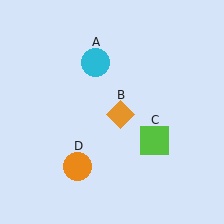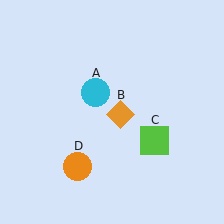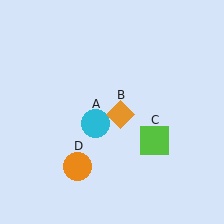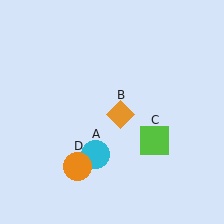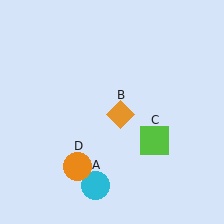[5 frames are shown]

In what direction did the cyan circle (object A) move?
The cyan circle (object A) moved down.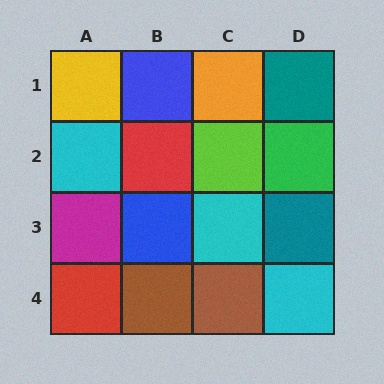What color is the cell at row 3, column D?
Teal.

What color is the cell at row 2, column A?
Cyan.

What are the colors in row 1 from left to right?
Yellow, blue, orange, teal.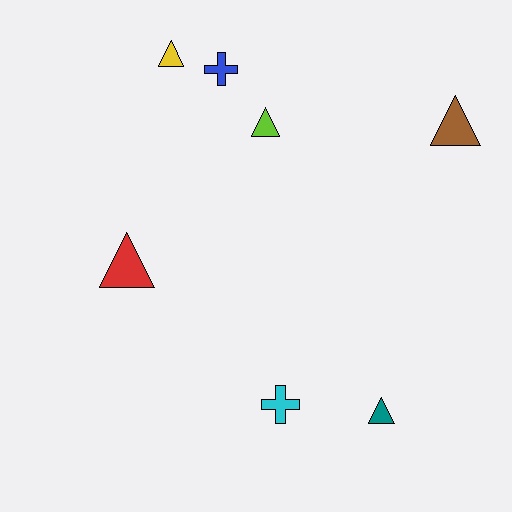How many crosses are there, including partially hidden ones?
There are 2 crosses.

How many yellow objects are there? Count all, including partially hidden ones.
There is 1 yellow object.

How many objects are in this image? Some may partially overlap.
There are 7 objects.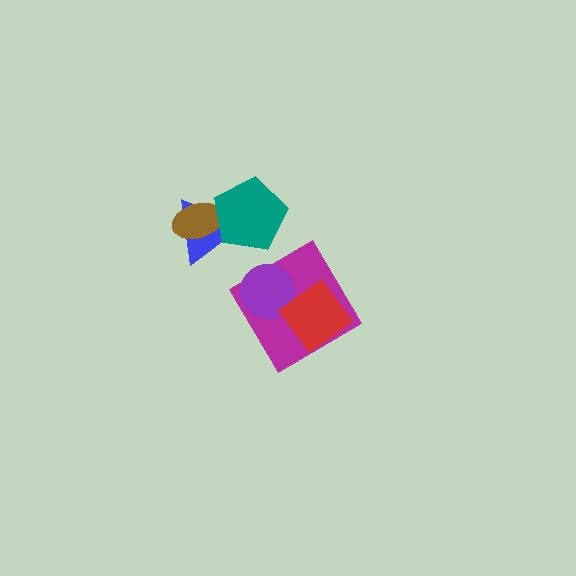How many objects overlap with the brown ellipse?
2 objects overlap with the brown ellipse.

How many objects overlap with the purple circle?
1 object overlaps with the purple circle.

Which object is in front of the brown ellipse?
The teal pentagon is in front of the brown ellipse.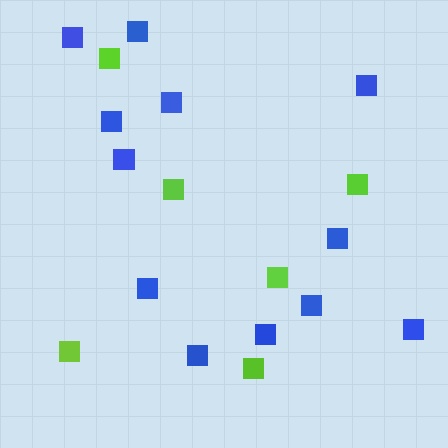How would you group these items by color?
There are 2 groups: one group of lime squares (6) and one group of blue squares (12).